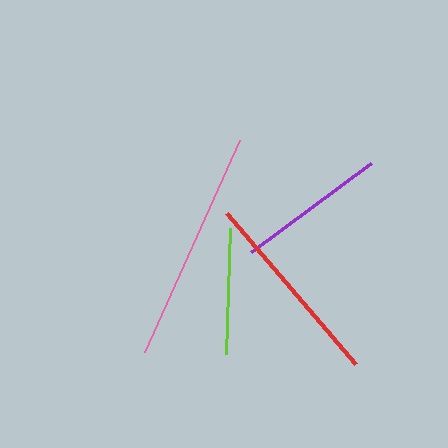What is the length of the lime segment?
The lime segment is approximately 125 pixels long.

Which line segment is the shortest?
The lime line is the shortest at approximately 125 pixels.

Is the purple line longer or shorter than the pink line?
The pink line is longer than the purple line.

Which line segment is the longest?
The pink line is the longest at approximately 233 pixels.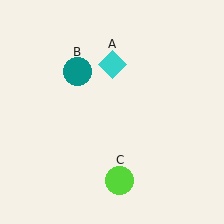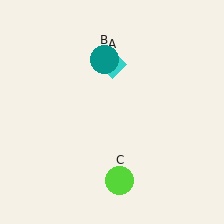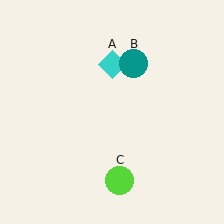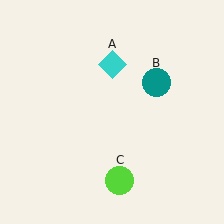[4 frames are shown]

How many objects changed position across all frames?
1 object changed position: teal circle (object B).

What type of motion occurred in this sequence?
The teal circle (object B) rotated clockwise around the center of the scene.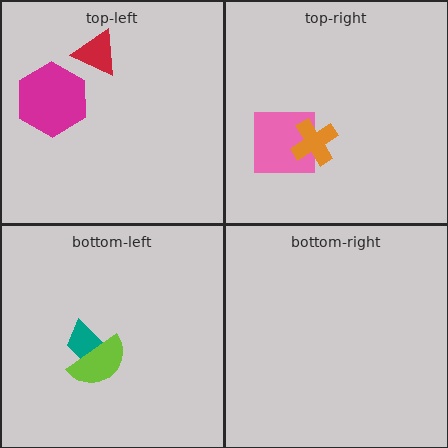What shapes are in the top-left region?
The red triangle, the magenta hexagon.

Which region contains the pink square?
The top-right region.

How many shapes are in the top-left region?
2.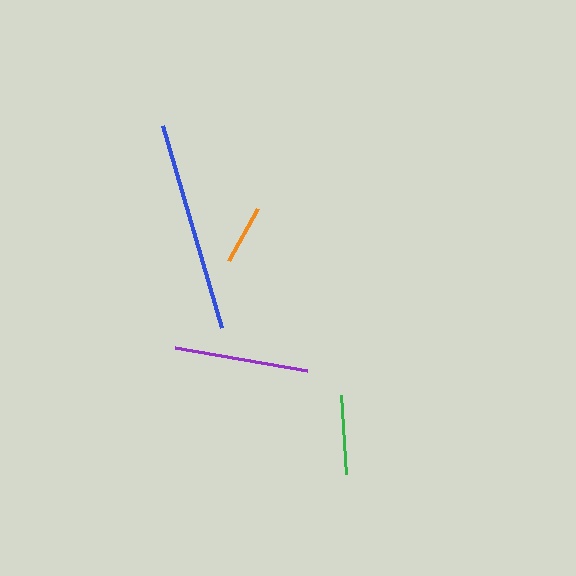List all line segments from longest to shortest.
From longest to shortest: blue, purple, green, orange.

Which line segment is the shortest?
The orange line is the shortest at approximately 60 pixels.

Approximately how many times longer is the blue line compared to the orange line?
The blue line is approximately 3.5 times the length of the orange line.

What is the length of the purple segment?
The purple segment is approximately 133 pixels long.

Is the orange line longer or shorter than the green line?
The green line is longer than the orange line.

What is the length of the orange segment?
The orange segment is approximately 60 pixels long.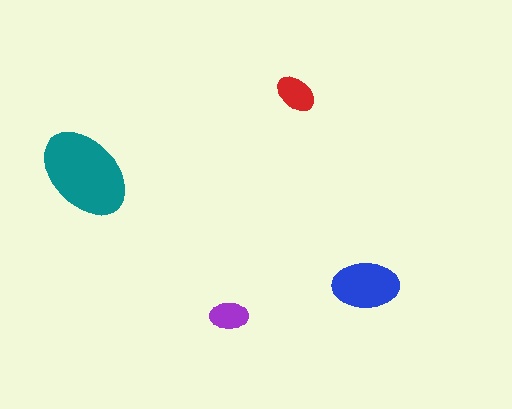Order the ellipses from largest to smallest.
the teal one, the blue one, the red one, the purple one.